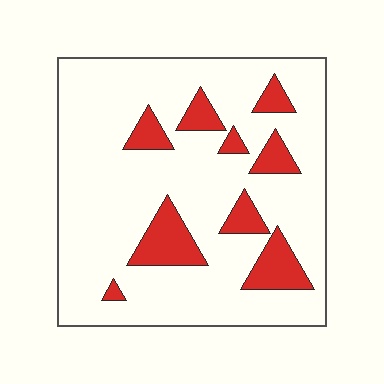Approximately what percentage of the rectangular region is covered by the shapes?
Approximately 15%.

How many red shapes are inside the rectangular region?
9.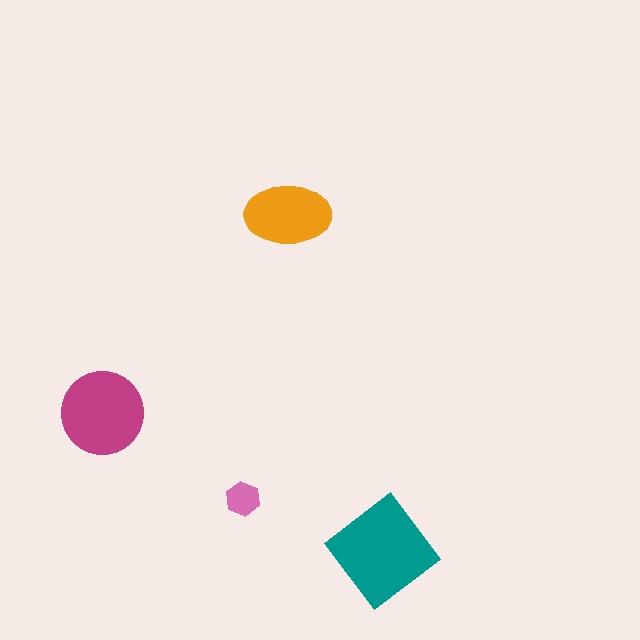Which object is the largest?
The teal diamond.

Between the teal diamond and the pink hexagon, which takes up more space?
The teal diamond.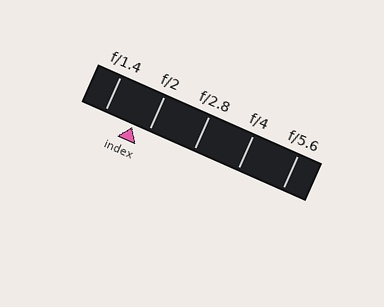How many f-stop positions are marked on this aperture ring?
There are 5 f-stop positions marked.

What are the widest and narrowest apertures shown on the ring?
The widest aperture shown is f/1.4 and the narrowest is f/5.6.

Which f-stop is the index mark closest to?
The index mark is closest to f/2.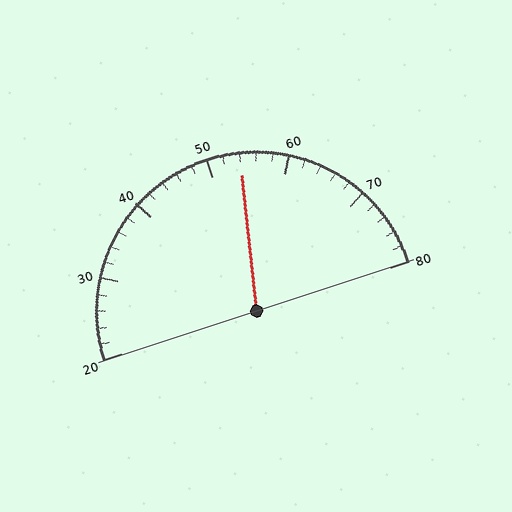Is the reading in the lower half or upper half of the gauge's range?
The reading is in the upper half of the range (20 to 80).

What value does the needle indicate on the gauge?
The needle indicates approximately 54.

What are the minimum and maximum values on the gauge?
The gauge ranges from 20 to 80.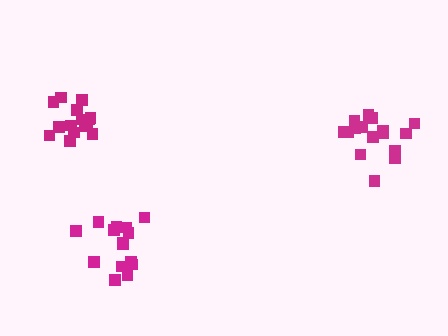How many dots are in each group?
Group 1: 16 dots, Group 2: 15 dots, Group 3: 15 dots (46 total).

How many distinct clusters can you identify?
There are 3 distinct clusters.